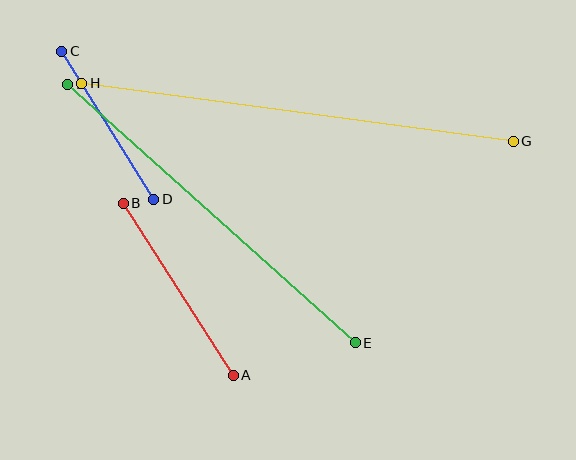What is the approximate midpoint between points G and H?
The midpoint is at approximately (297, 112) pixels.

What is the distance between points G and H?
The distance is approximately 435 pixels.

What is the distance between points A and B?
The distance is approximately 204 pixels.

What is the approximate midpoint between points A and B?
The midpoint is at approximately (178, 289) pixels.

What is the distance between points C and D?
The distance is approximately 174 pixels.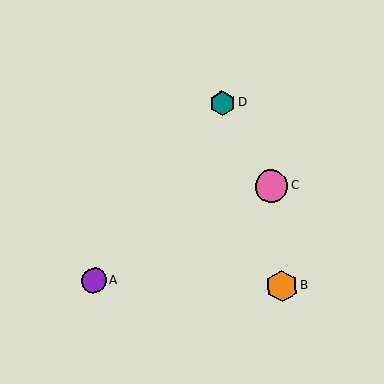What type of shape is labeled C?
Shape C is a pink circle.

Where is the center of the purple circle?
The center of the purple circle is at (94, 280).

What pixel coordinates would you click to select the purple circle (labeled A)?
Click at (94, 280) to select the purple circle A.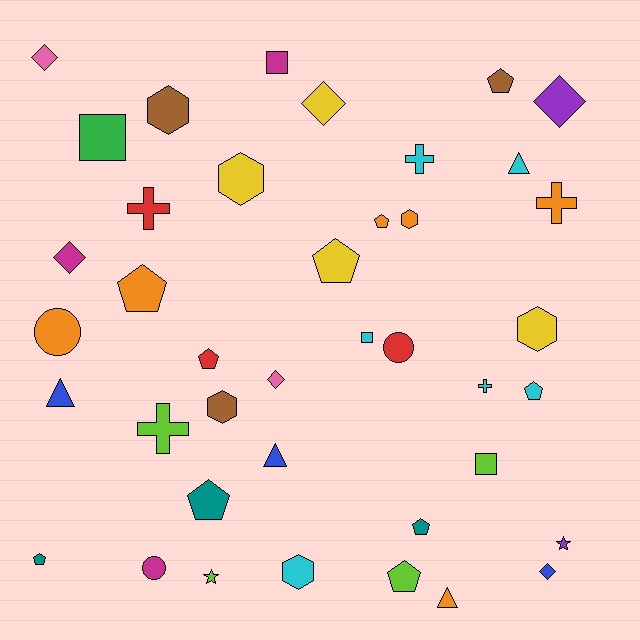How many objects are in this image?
There are 40 objects.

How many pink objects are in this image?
There are 2 pink objects.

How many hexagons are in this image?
There are 6 hexagons.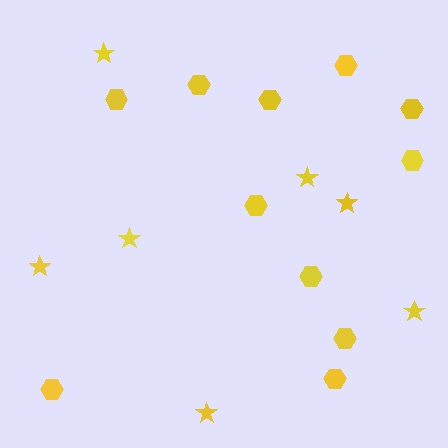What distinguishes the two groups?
There are 2 groups: one group of hexagons (11) and one group of stars (7).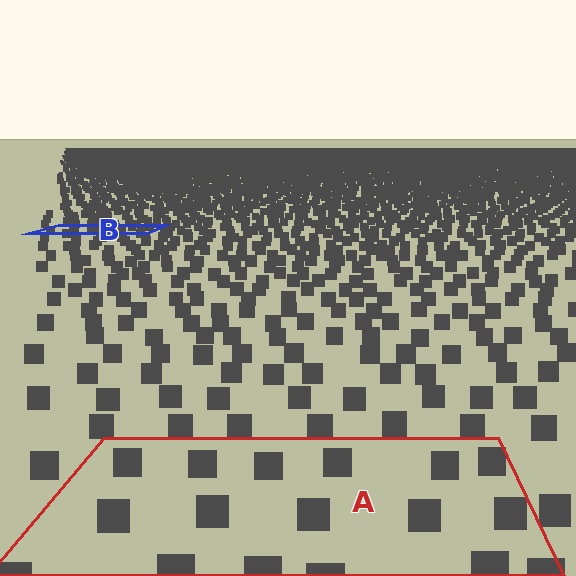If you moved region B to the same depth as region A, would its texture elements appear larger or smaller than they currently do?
They would appear larger. At a closer depth, the same texture elements are projected at a bigger on-screen size.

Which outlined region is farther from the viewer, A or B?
Region B is farther from the viewer — the texture elements inside it appear smaller and more densely packed.